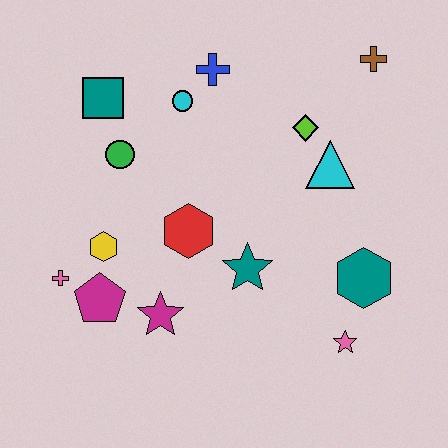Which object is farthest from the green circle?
The pink star is farthest from the green circle.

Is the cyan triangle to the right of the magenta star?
Yes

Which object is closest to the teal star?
The red hexagon is closest to the teal star.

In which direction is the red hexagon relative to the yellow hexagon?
The red hexagon is to the right of the yellow hexagon.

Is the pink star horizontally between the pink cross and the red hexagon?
No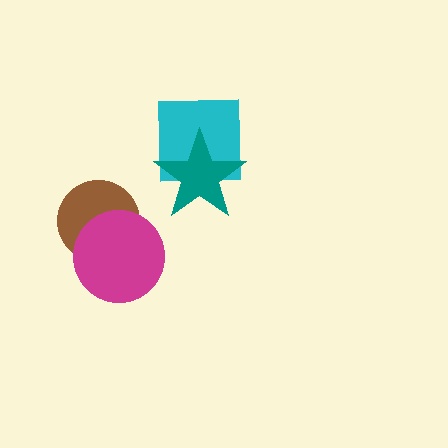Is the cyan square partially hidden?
Yes, it is partially covered by another shape.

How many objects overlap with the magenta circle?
1 object overlaps with the magenta circle.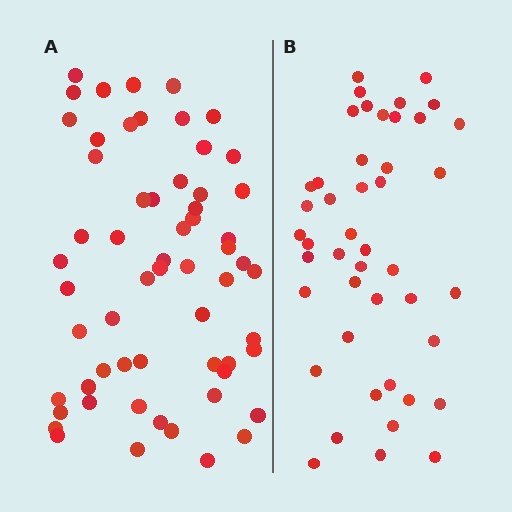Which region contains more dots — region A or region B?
Region A (the left region) has more dots.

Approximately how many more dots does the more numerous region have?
Region A has approximately 15 more dots than region B.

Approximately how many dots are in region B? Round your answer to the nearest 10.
About 40 dots. (The exact count is 45, which rounds to 40.)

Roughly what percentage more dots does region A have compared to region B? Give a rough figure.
About 35% more.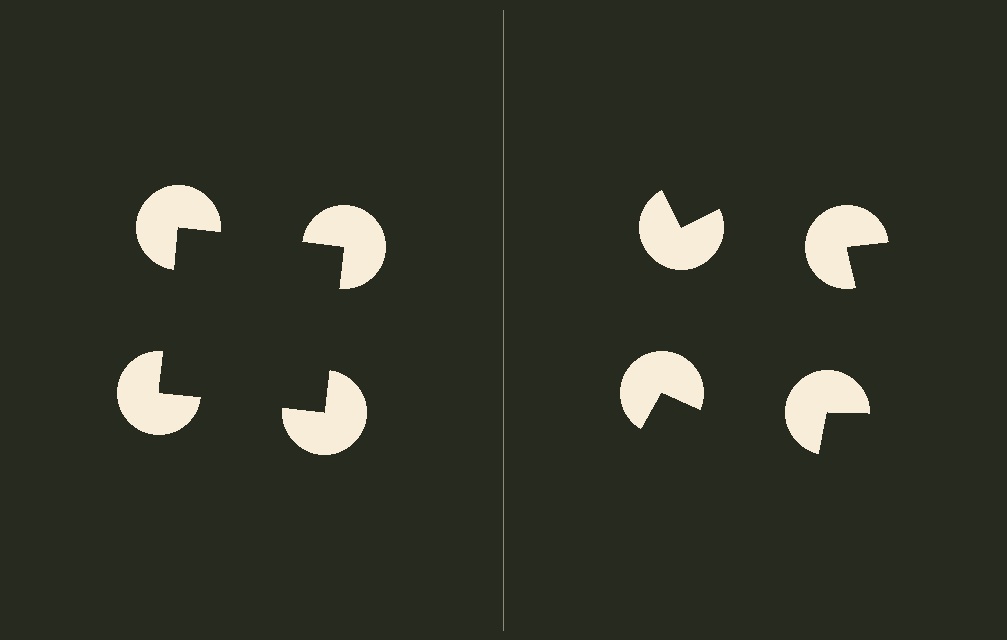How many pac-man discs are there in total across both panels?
8 — 4 on each side.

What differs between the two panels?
The pac-man discs are positioned identically on both sides; only the wedge orientations differ. On the left they align to a square; on the right they are misaligned.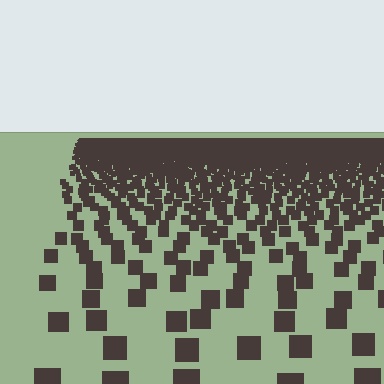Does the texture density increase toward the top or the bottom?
Density increases toward the top.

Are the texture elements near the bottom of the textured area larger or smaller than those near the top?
Larger. Near the bottom, elements are closer to the viewer and appear at a bigger on-screen size.